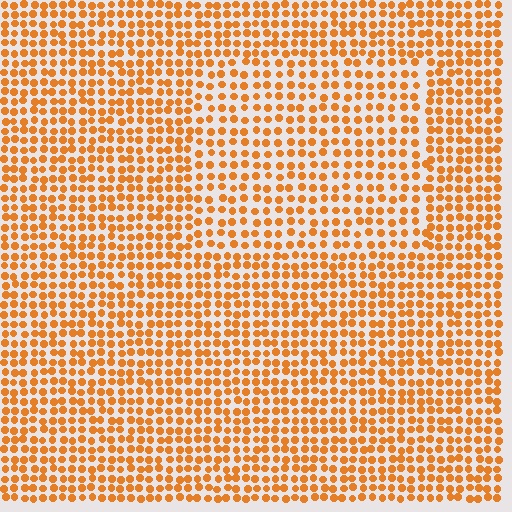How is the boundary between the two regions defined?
The boundary is defined by a change in element density (approximately 1.4x ratio). All elements are the same color, size, and shape.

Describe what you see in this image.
The image contains small orange elements arranged at two different densities. A rectangle-shaped region is visible where the elements are less densely packed than the surrounding area.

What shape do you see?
I see a rectangle.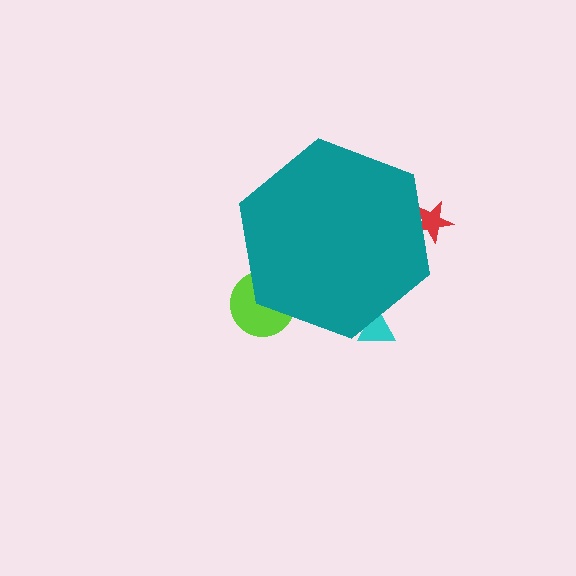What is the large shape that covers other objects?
A teal hexagon.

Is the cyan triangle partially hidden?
Yes, the cyan triangle is partially hidden behind the teal hexagon.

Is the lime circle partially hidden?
Yes, the lime circle is partially hidden behind the teal hexagon.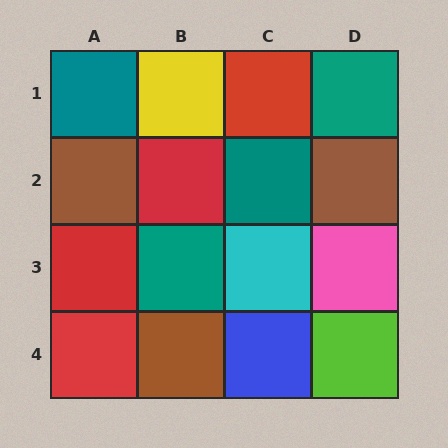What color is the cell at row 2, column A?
Brown.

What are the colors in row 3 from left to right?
Red, teal, cyan, pink.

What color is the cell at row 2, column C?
Teal.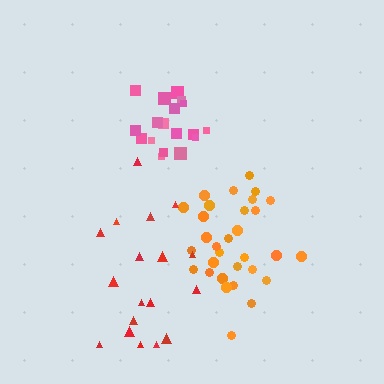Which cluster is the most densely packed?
Pink.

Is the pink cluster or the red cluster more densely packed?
Pink.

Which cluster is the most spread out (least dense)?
Red.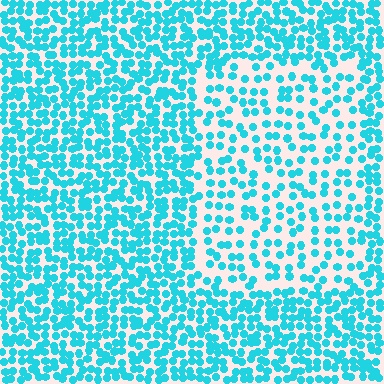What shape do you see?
I see a rectangle.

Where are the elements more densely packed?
The elements are more densely packed outside the rectangle boundary.